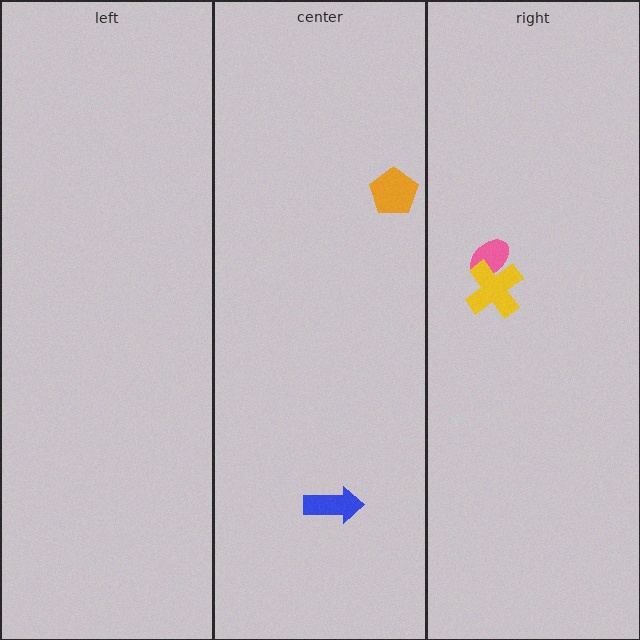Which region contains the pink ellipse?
The right region.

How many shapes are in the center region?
2.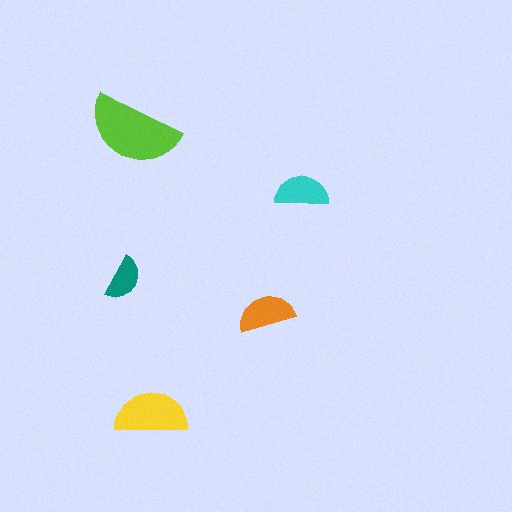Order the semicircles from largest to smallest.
the lime one, the yellow one, the orange one, the cyan one, the teal one.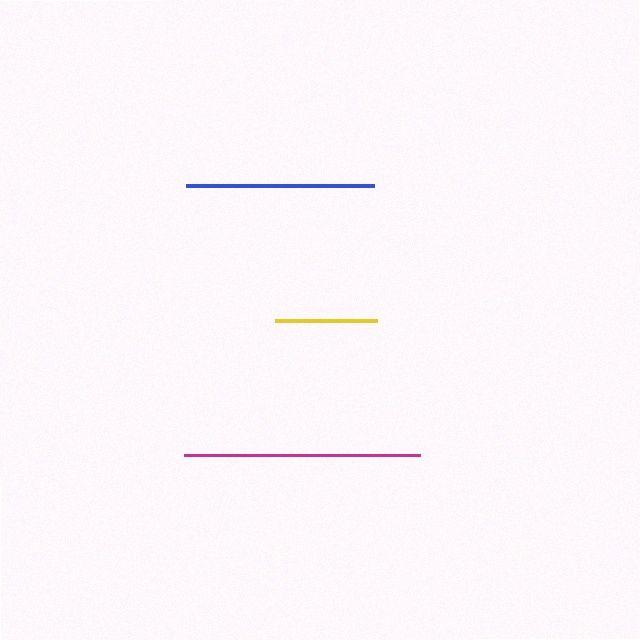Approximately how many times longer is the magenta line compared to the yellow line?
The magenta line is approximately 2.3 times the length of the yellow line.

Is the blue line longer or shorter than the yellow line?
The blue line is longer than the yellow line.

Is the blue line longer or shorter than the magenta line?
The magenta line is longer than the blue line.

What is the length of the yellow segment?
The yellow segment is approximately 101 pixels long.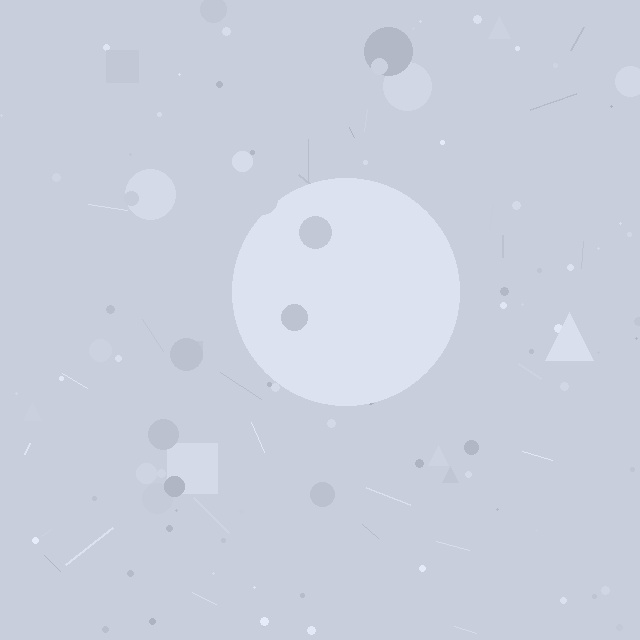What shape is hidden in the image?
A circle is hidden in the image.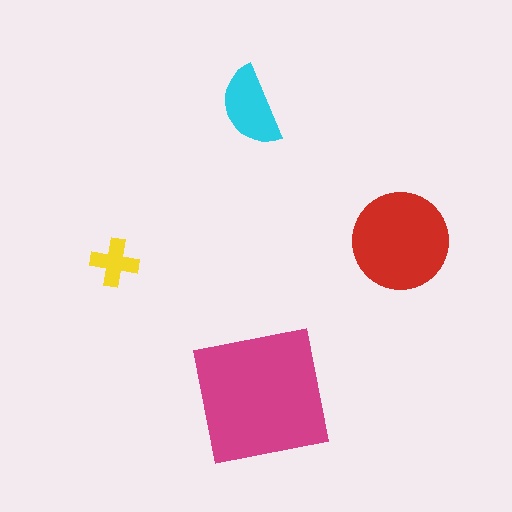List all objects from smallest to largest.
The yellow cross, the cyan semicircle, the red circle, the magenta square.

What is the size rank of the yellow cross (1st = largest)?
4th.